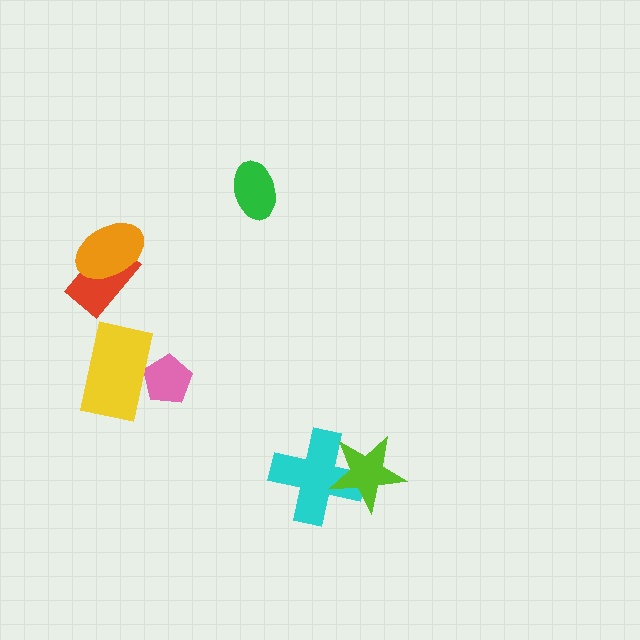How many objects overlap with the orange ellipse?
1 object overlaps with the orange ellipse.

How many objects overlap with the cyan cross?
1 object overlaps with the cyan cross.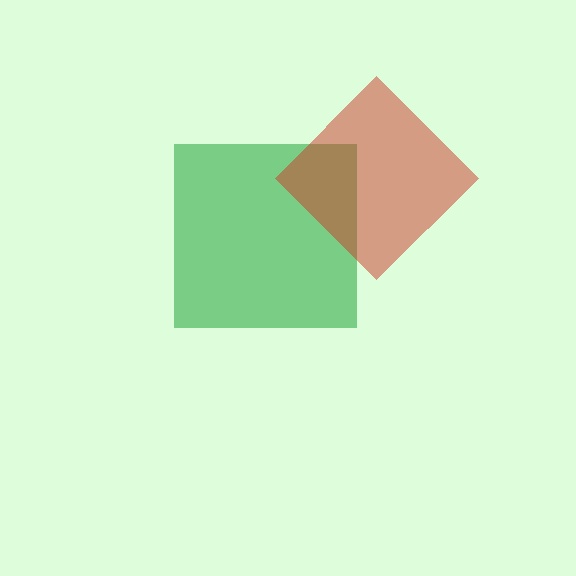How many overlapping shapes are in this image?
There are 2 overlapping shapes in the image.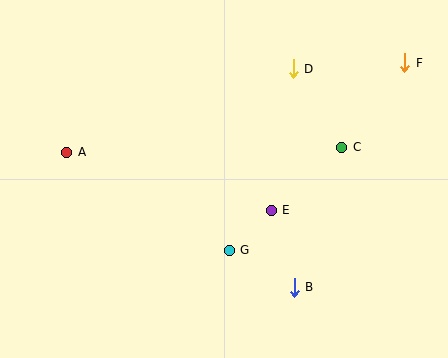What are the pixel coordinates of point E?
Point E is at (271, 210).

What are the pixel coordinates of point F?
Point F is at (405, 63).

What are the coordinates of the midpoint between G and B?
The midpoint between G and B is at (262, 269).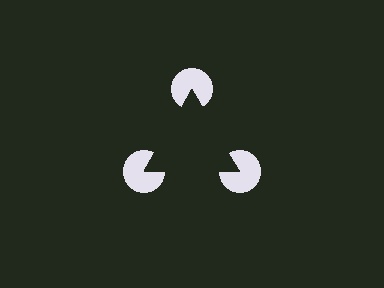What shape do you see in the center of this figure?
An illusory triangle — its edges are inferred from the aligned wedge cuts in the pac-man discs, not physically drawn.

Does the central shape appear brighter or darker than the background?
It typically appears slightly darker than the background, even though no actual brightness change is drawn.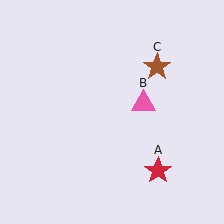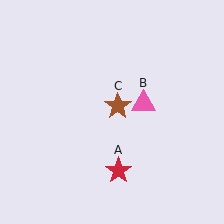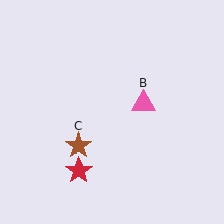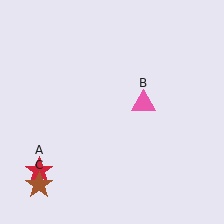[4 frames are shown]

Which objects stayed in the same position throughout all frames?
Pink triangle (object B) remained stationary.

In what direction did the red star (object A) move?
The red star (object A) moved left.